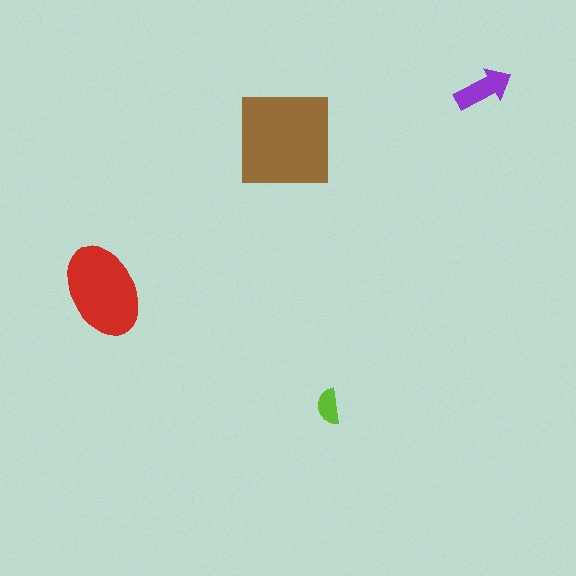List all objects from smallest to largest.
The lime semicircle, the purple arrow, the red ellipse, the brown square.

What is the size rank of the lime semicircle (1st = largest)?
4th.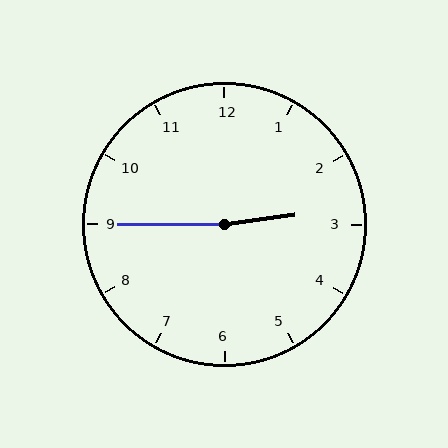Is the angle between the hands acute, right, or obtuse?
It is obtuse.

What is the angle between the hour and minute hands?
Approximately 172 degrees.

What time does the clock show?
2:45.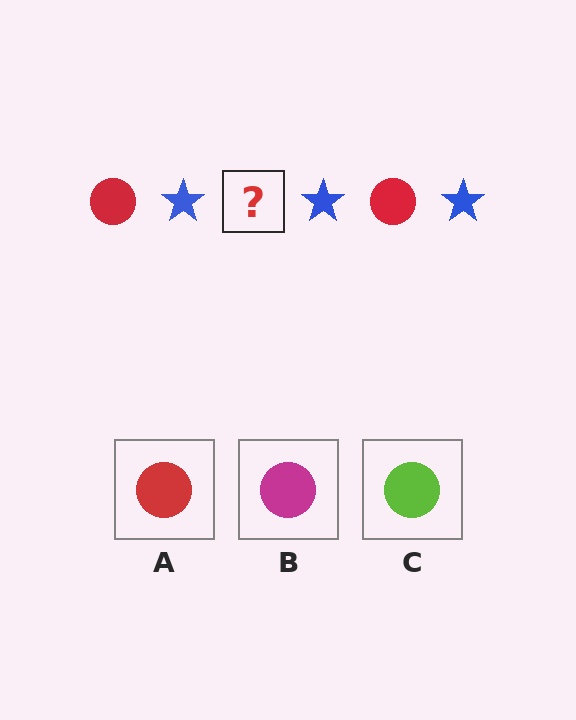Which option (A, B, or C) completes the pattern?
A.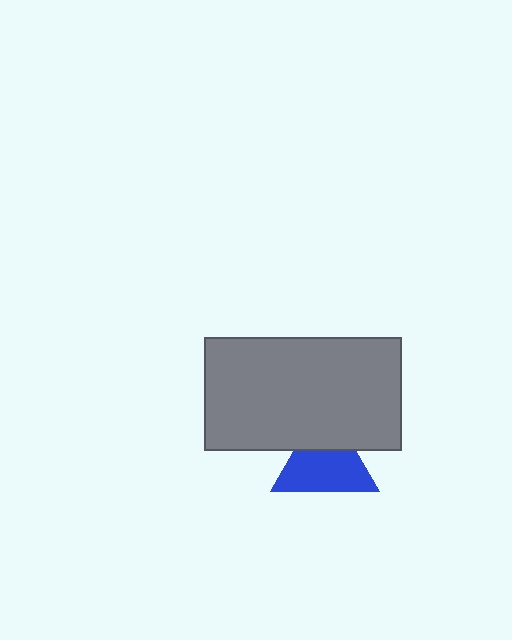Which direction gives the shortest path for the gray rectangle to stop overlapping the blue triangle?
Moving up gives the shortest separation.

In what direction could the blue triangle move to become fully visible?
The blue triangle could move down. That would shift it out from behind the gray rectangle entirely.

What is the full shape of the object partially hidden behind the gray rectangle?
The partially hidden object is a blue triangle.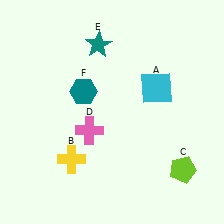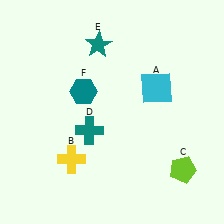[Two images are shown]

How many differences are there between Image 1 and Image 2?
There is 1 difference between the two images.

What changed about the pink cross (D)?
In Image 1, D is pink. In Image 2, it changed to teal.